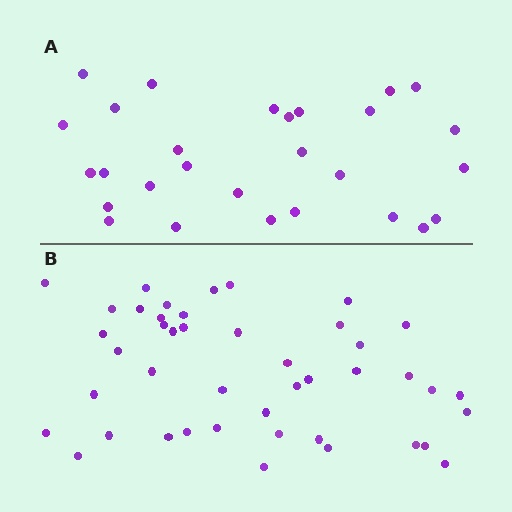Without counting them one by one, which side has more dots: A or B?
Region B (the bottom region) has more dots.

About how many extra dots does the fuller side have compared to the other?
Region B has approximately 15 more dots than region A.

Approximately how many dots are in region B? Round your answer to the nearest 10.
About 40 dots. (The exact count is 44, which rounds to 40.)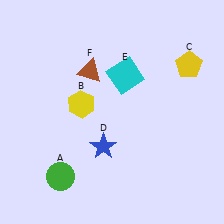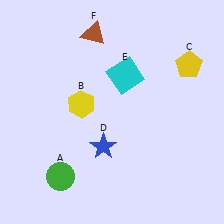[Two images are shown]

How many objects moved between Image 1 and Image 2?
1 object moved between the two images.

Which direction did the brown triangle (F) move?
The brown triangle (F) moved up.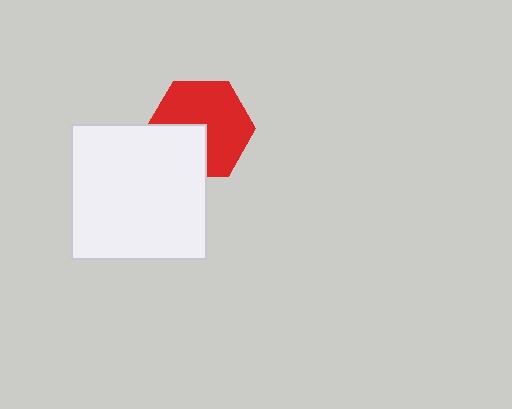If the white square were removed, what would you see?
You would see the complete red hexagon.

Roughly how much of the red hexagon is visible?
Most of it is visible (roughly 67%).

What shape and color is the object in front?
The object in front is a white square.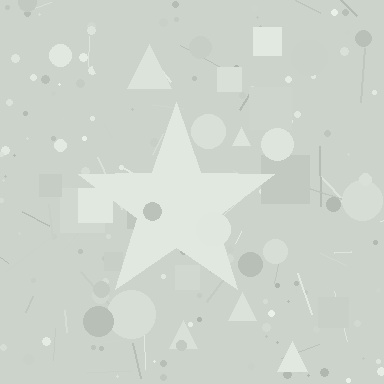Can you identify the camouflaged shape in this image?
The camouflaged shape is a star.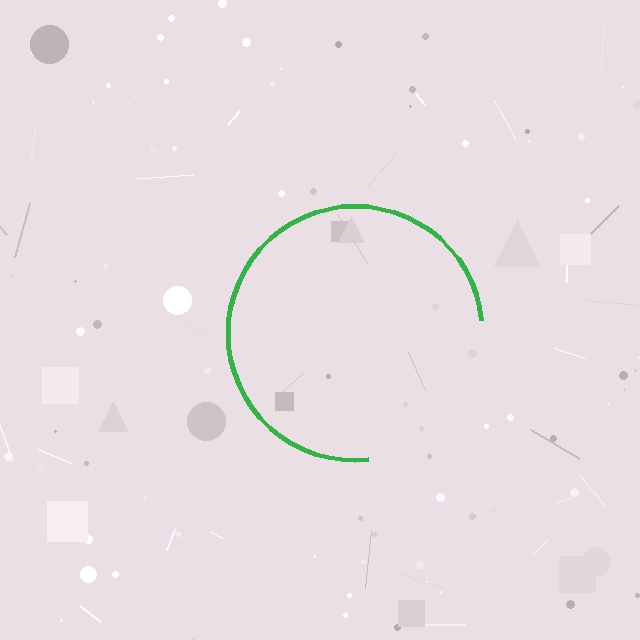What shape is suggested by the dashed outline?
The dashed outline suggests a circle.